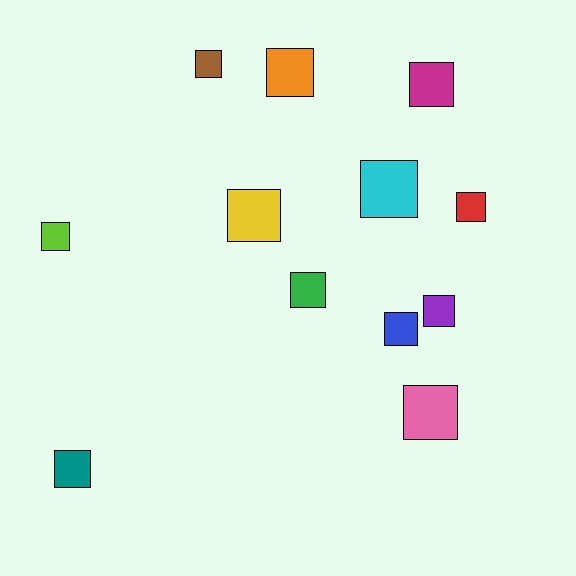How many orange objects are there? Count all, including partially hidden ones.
There is 1 orange object.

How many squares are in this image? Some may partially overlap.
There are 12 squares.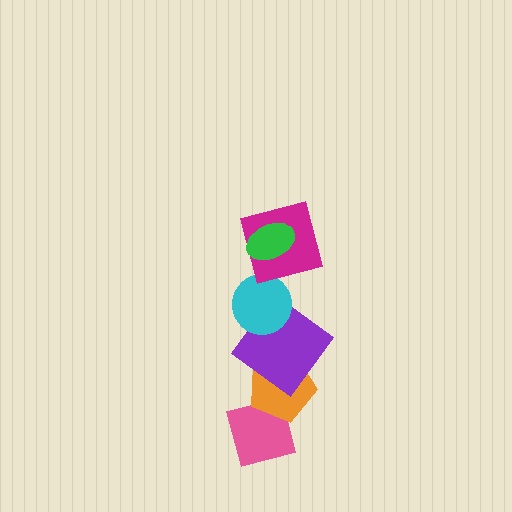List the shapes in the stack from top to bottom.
From top to bottom: the green ellipse, the magenta square, the cyan circle, the purple diamond, the orange pentagon, the pink square.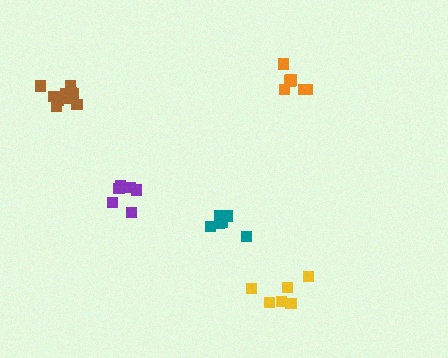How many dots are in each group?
Group 1: 6 dots, Group 2: 10 dots, Group 3: 6 dots, Group 4: 6 dots, Group 5: 6 dots (34 total).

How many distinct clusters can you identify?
There are 5 distinct clusters.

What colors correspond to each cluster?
The clusters are colored: purple, brown, orange, teal, yellow.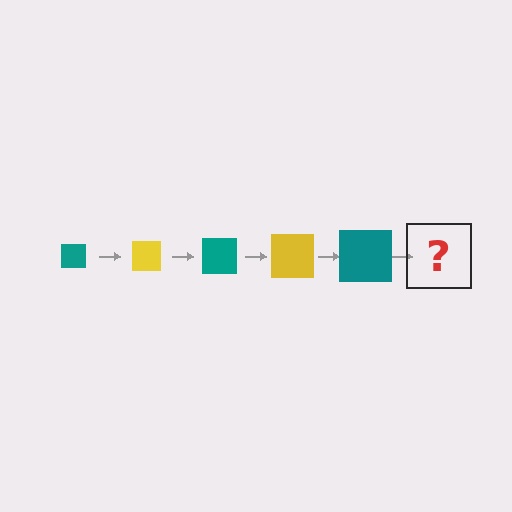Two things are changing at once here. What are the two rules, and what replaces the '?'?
The two rules are that the square grows larger each step and the color cycles through teal and yellow. The '?' should be a yellow square, larger than the previous one.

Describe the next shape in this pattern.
It should be a yellow square, larger than the previous one.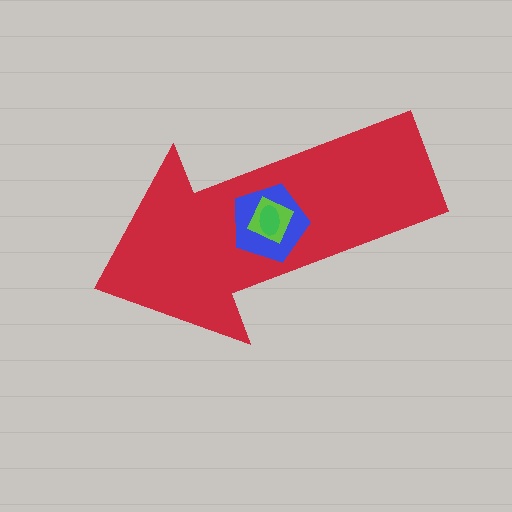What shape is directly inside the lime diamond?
The green ellipse.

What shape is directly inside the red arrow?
The blue pentagon.